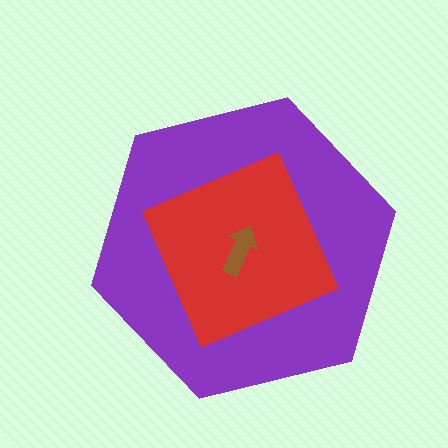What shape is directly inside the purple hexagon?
The red diamond.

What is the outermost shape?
The purple hexagon.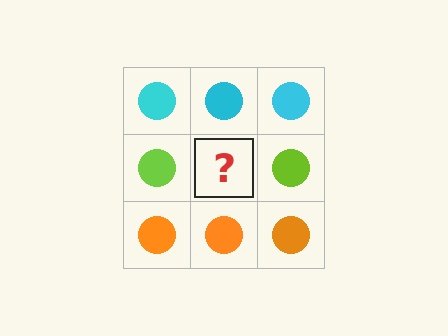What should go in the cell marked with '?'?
The missing cell should contain a lime circle.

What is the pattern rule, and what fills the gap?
The rule is that each row has a consistent color. The gap should be filled with a lime circle.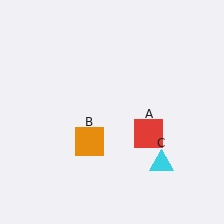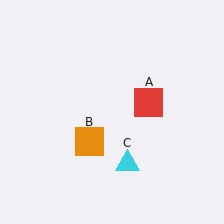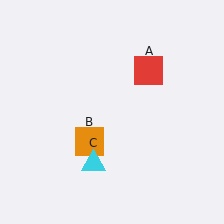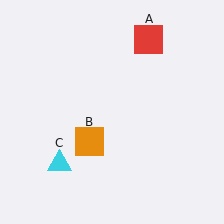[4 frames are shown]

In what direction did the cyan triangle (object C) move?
The cyan triangle (object C) moved left.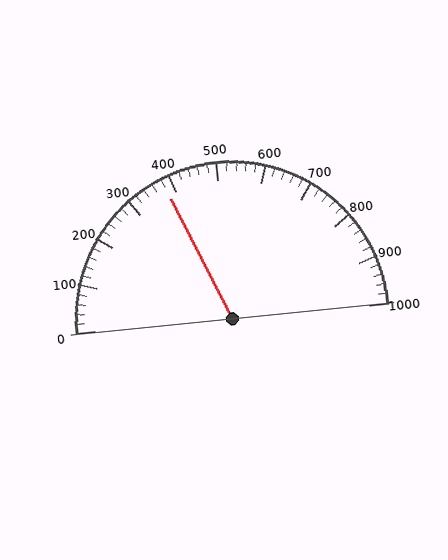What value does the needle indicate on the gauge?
The needle indicates approximately 380.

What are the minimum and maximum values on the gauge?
The gauge ranges from 0 to 1000.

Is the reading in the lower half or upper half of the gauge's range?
The reading is in the lower half of the range (0 to 1000).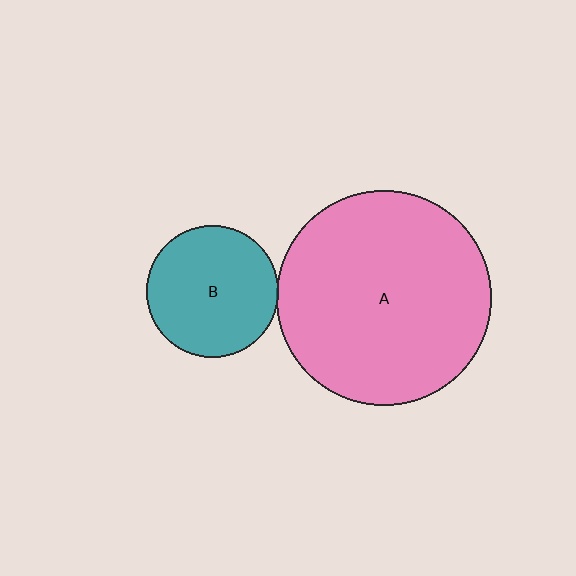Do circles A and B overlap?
Yes.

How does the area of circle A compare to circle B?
Approximately 2.6 times.